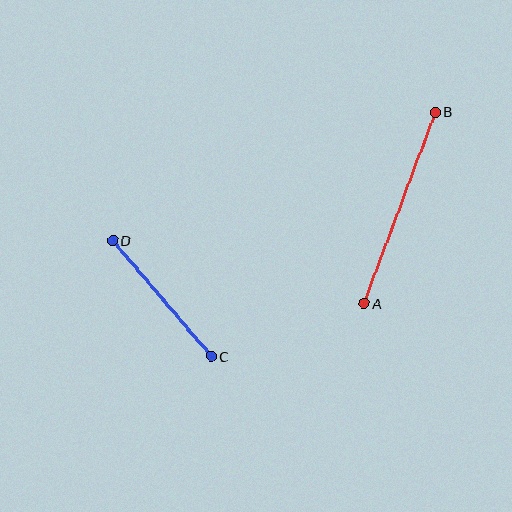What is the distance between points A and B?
The distance is approximately 204 pixels.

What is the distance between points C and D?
The distance is approximately 152 pixels.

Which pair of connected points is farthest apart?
Points A and B are farthest apart.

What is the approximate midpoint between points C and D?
The midpoint is at approximately (162, 298) pixels.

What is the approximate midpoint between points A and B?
The midpoint is at approximately (400, 208) pixels.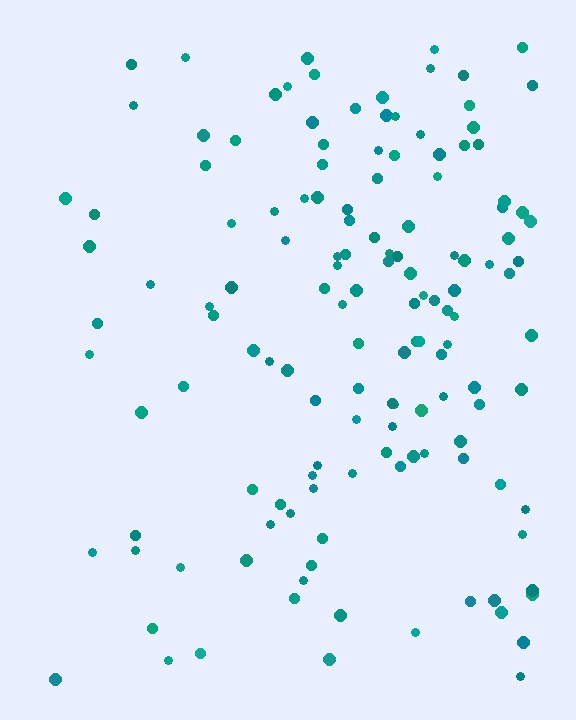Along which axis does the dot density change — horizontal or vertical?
Horizontal.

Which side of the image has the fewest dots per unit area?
The left.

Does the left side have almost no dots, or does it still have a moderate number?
Still a moderate number, just noticeably fewer than the right.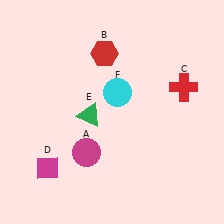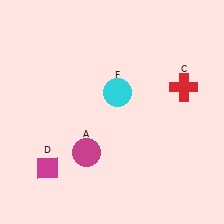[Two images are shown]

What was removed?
The green triangle (E), the red hexagon (B) were removed in Image 2.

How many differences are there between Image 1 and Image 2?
There are 2 differences between the two images.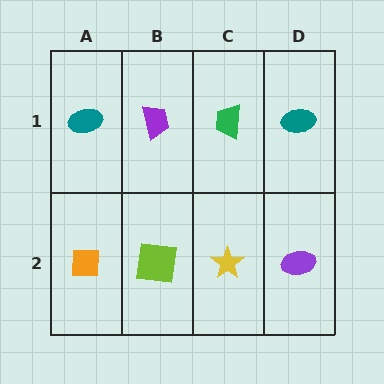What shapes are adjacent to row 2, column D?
A teal ellipse (row 1, column D), a yellow star (row 2, column C).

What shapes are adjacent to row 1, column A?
An orange square (row 2, column A), a purple trapezoid (row 1, column B).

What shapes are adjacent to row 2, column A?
A teal ellipse (row 1, column A), a lime square (row 2, column B).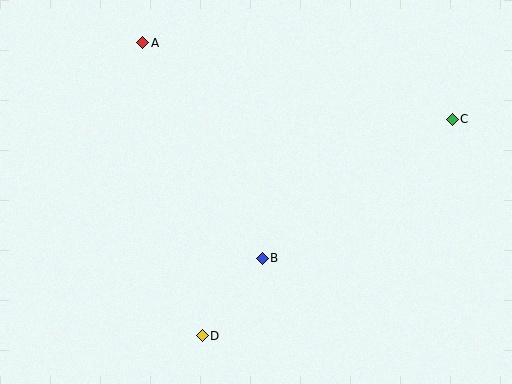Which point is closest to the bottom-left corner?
Point D is closest to the bottom-left corner.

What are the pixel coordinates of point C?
Point C is at (452, 119).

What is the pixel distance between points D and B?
The distance between D and B is 98 pixels.